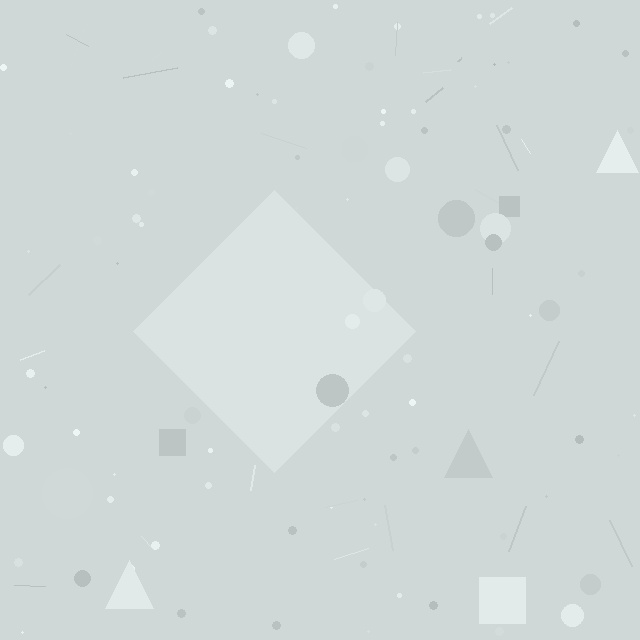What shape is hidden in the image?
A diamond is hidden in the image.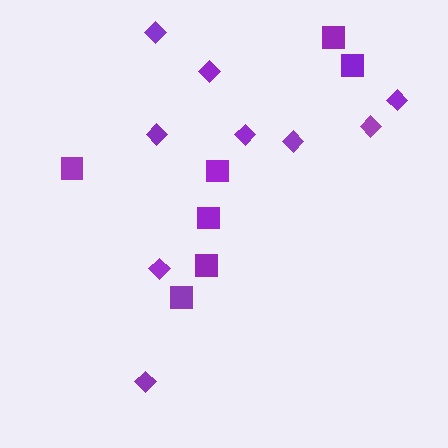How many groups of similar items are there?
There are 2 groups: one group of diamonds (9) and one group of squares (7).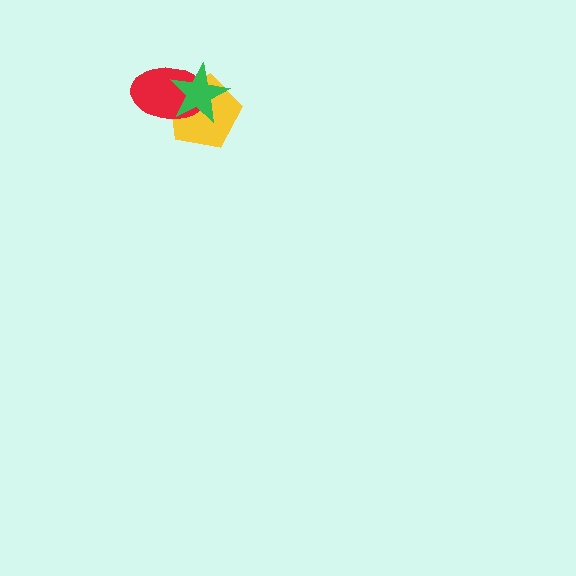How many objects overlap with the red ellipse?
2 objects overlap with the red ellipse.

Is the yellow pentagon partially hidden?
Yes, it is partially covered by another shape.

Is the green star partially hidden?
No, no other shape covers it.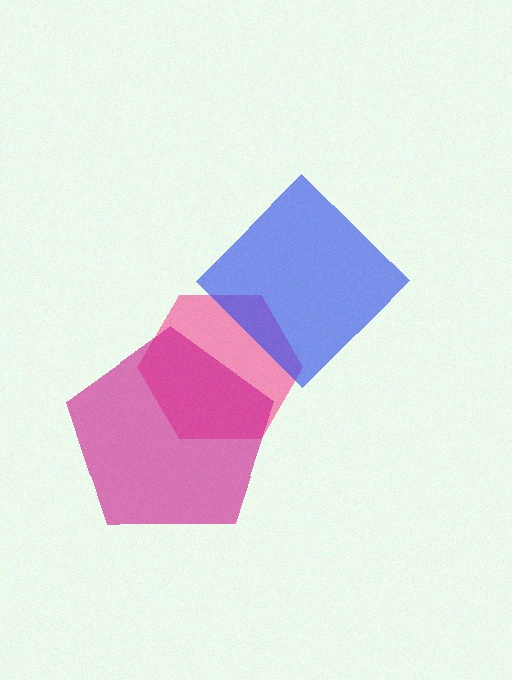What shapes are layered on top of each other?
The layered shapes are: a pink hexagon, a blue diamond, a magenta pentagon.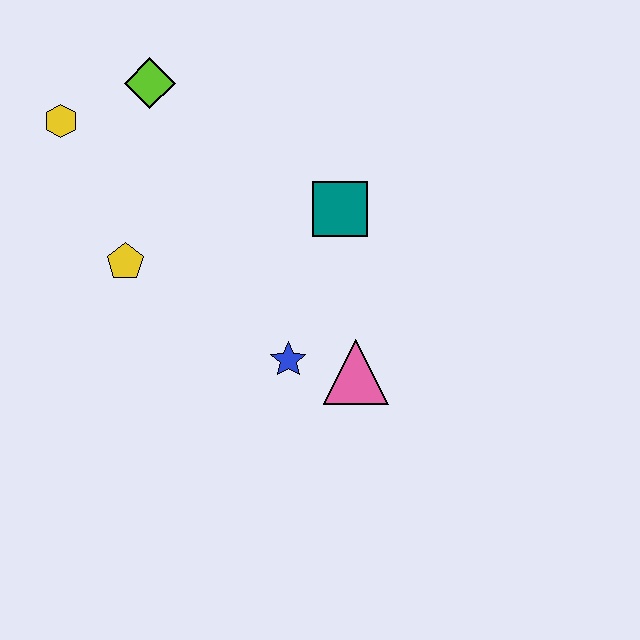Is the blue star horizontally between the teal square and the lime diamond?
Yes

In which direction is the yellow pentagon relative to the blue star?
The yellow pentagon is to the left of the blue star.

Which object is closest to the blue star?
The pink triangle is closest to the blue star.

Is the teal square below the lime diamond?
Yes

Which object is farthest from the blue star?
The yellow hexagon is farthest from the blue star.